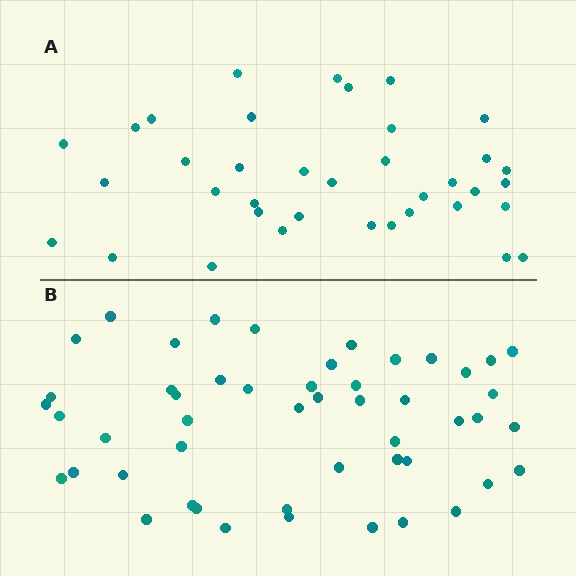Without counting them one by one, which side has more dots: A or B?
Region B (the bottom region) has more dots.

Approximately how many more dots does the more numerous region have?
Region B has approximately 15 more dots than region A.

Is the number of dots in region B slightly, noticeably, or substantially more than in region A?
Region B has noticeably more, but not dramatically so. The ratio is roughly 1.4 to 1.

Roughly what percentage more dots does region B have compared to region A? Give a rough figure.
About 35% more.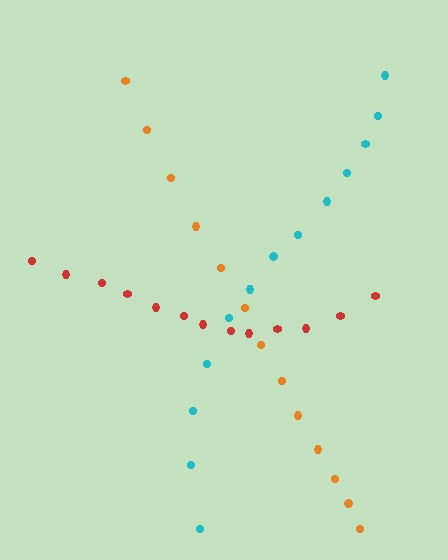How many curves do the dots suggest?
There are 3 distinct paths.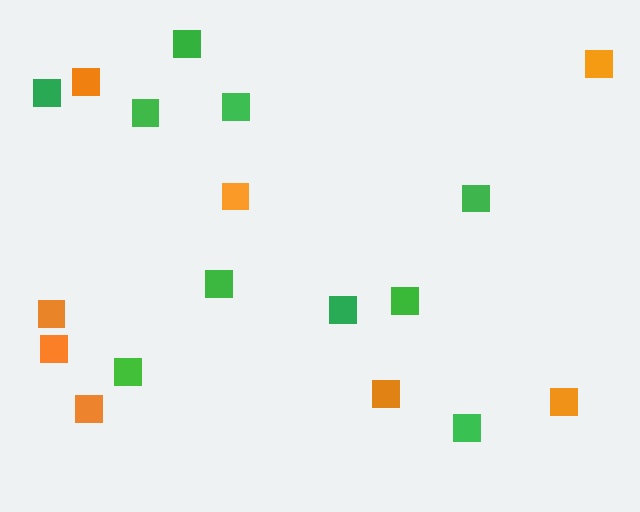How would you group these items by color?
There are 2 groups: one group of green squares (10) and one group of orange squares (8).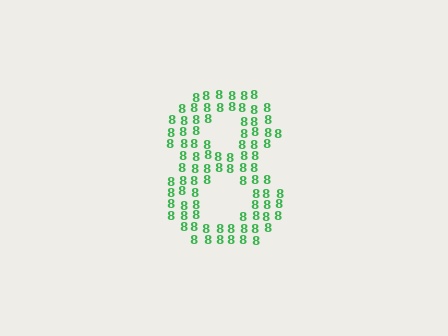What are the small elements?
The small elements are digit 8's.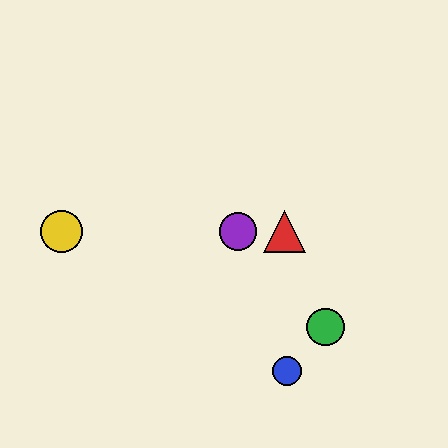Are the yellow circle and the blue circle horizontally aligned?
No, the yellow circle is at y≈232 and the blue circle is at y≈371.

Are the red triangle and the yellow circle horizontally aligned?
Yes, both are at y≈232.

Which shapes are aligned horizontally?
The red triangle, the yellow circle, the purple circle are aligned horizontally.